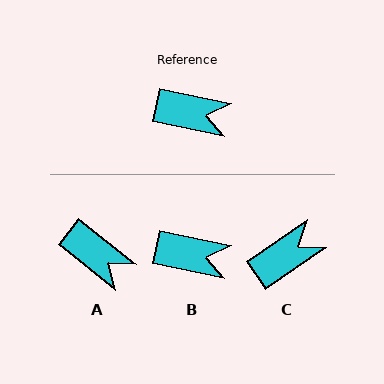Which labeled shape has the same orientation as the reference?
B.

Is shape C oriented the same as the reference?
No, it is off by about 46 degrees.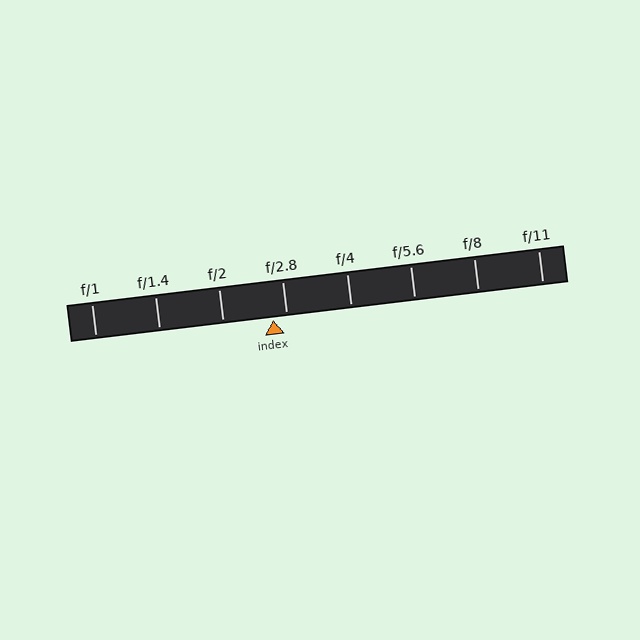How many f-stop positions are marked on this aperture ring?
There are 8 f-stop positions marked.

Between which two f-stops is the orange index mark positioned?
The index mark is between f/2 and f/2.8.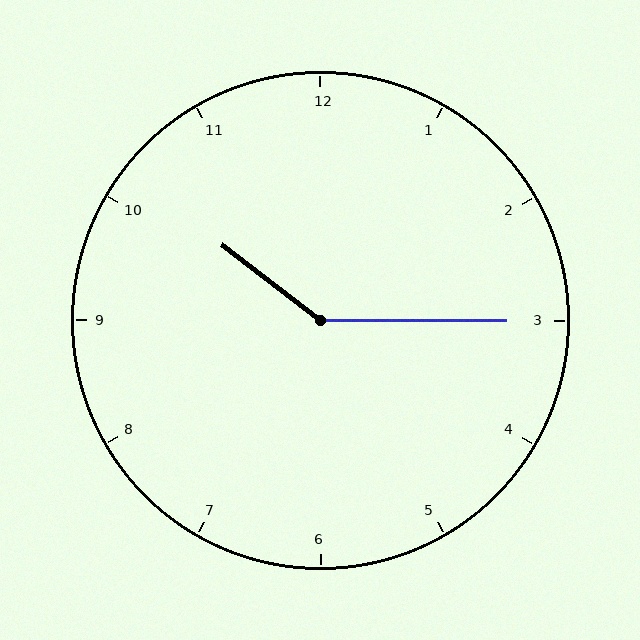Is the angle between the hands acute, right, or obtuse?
It is obtuse.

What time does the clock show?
10:15.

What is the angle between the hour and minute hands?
Approximately 142 degrees.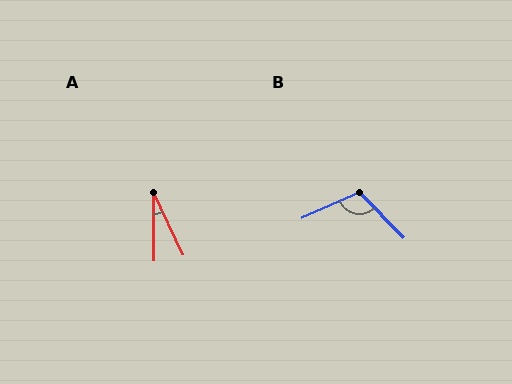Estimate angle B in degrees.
Approximately 110 degrees.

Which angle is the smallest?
A, at approximately 25 degrees.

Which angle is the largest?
B, at approximately 110 degrees.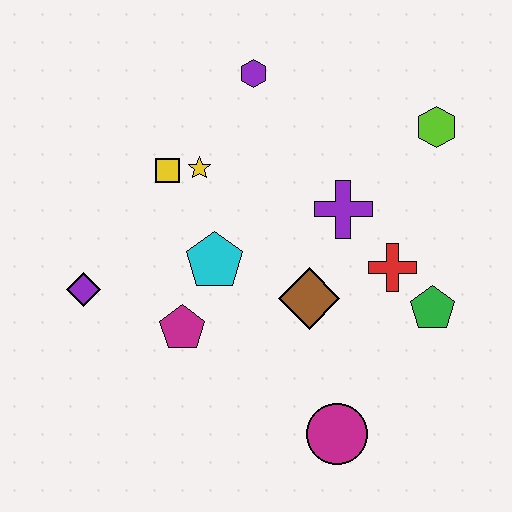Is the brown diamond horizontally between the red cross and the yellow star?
Yes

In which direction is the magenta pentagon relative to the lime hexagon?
The magenta pentagon is to the left of the lime hexagon.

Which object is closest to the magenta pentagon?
The cyan pentagon is closest to the magenta pentagon.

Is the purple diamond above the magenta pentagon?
Yes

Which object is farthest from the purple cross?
The purple diamond is farthest from the purple cross.